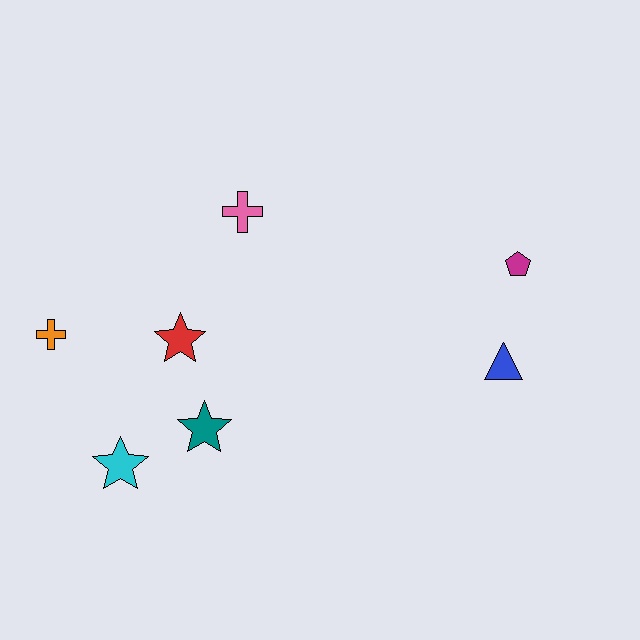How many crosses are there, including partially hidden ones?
There are 2 crosses.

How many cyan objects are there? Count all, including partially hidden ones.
There is 1 cyan object.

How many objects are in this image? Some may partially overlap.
There are 7 objects.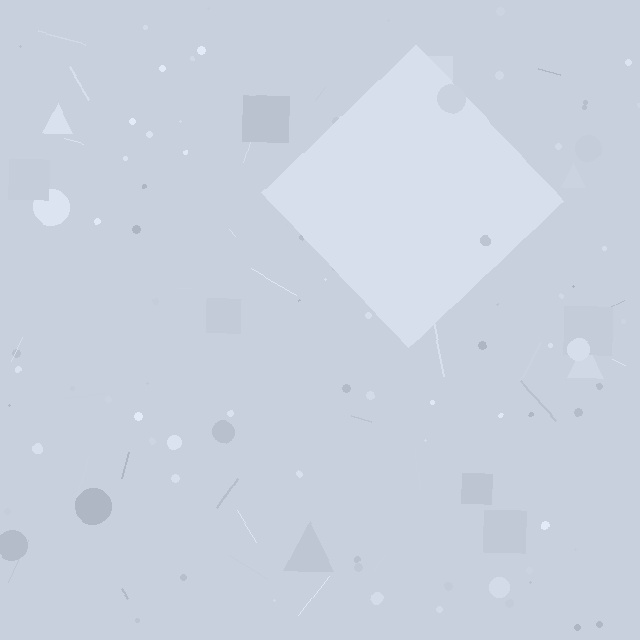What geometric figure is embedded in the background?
A diamond is embedded in the background.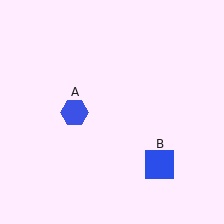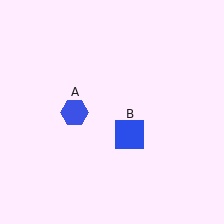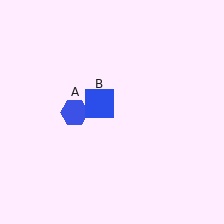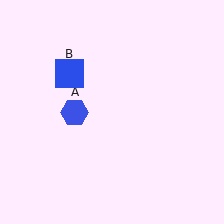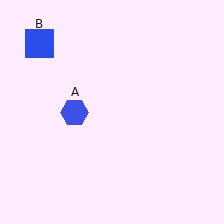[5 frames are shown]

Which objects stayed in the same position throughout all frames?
Blue hexagon (object A) remained stationary.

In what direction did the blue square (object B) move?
The blue square (object B) moved up and to the left.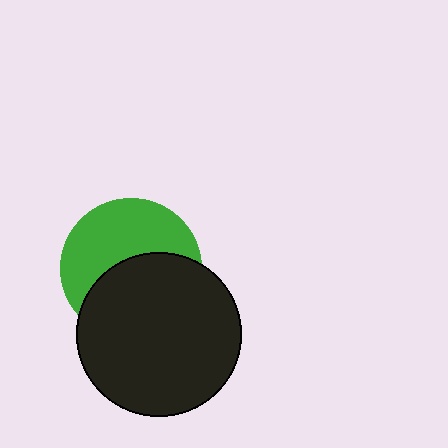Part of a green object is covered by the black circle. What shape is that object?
It is a circle.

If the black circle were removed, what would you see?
You would see the complete green circle.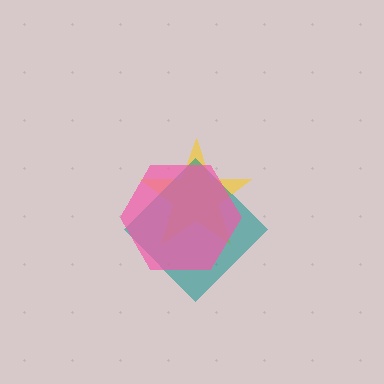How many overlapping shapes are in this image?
There are 3 overlapping shapes in the image.